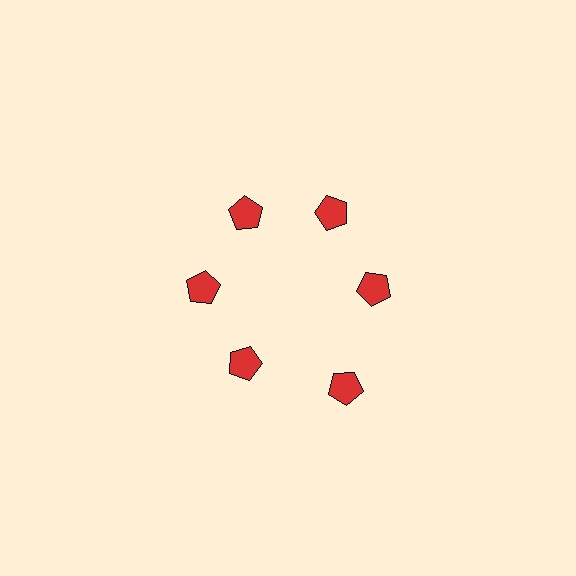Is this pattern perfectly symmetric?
No. The 6 red pentagons are arranged in a ring, but one element near the 5 o'clock position is pushed outward from the center, breaking the 6-fold rotational symmetry.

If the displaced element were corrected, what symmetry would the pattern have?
It would have 6-fold rotational symmetry — the pattern would map onto itself every 60 degrees.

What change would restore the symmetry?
The symmetry would be restored by moving it inward, back onto the ring so that all 6 pentagons sit at equal angles and equal distance from the center.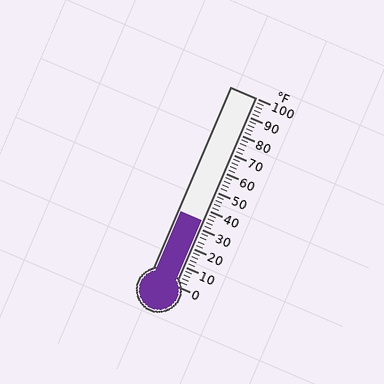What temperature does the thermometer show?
The thermometer shows approximately 34°F.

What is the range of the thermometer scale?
The thermometer scale ranges from 0°F to 100°F.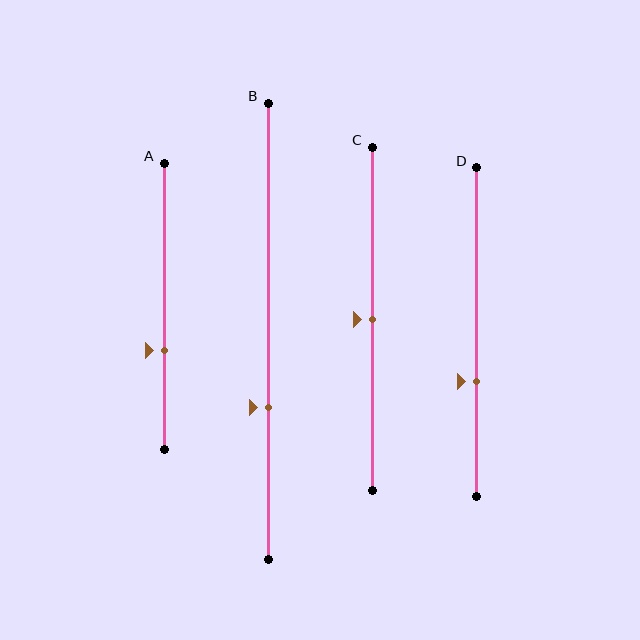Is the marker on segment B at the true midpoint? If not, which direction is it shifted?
No, the marker on segment B is shifted downward by about 17% of the segment length.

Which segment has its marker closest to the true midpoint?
Segment C has its marker closest to the true midpoint.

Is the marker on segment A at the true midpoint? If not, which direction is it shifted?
No, the marker on segment A is shifted downward by about 15% of the segment length.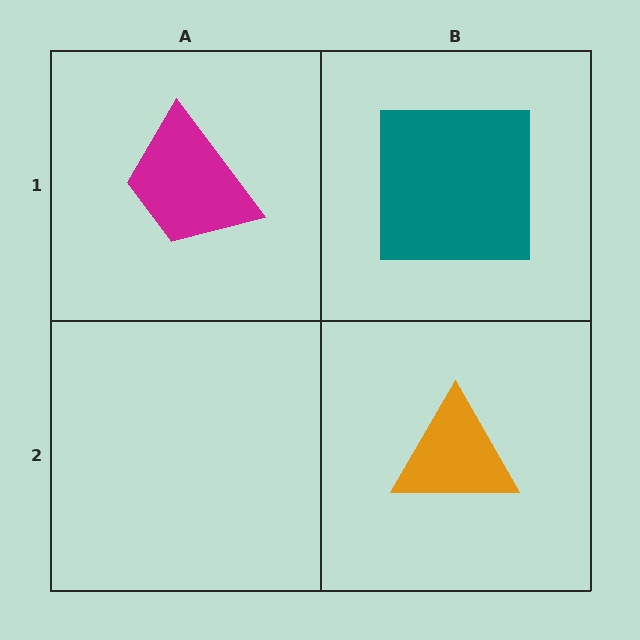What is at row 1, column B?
A teal square.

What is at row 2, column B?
An orange triangle.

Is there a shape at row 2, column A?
No, that cell is empty.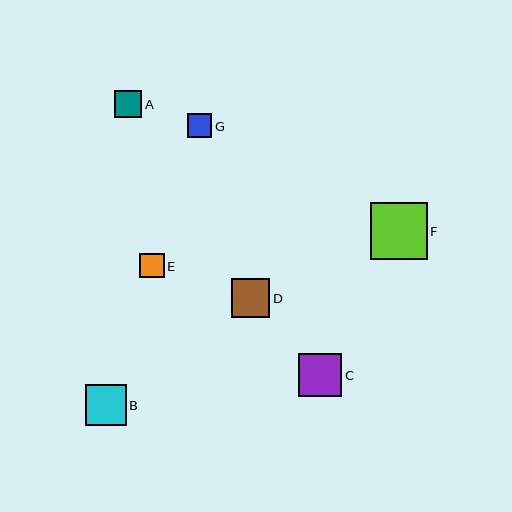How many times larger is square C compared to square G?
Square C is approximately 1.8 times the size of square G.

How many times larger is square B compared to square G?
Square B is approximately 1.7 times the size of square G.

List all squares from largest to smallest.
From largest to smallest: F, C, B, D, A, G, E.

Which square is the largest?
Square F is the largest with a size of approximately 57 pixels.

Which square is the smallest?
Square E is the smallest with a size of approximately 25 pixels.